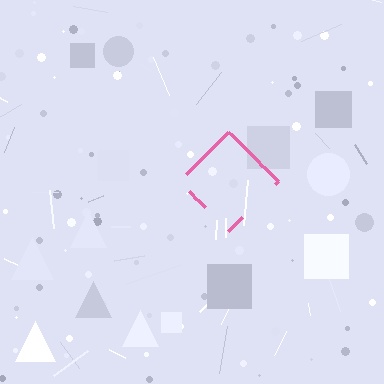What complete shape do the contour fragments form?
The contour fragments form a diamond.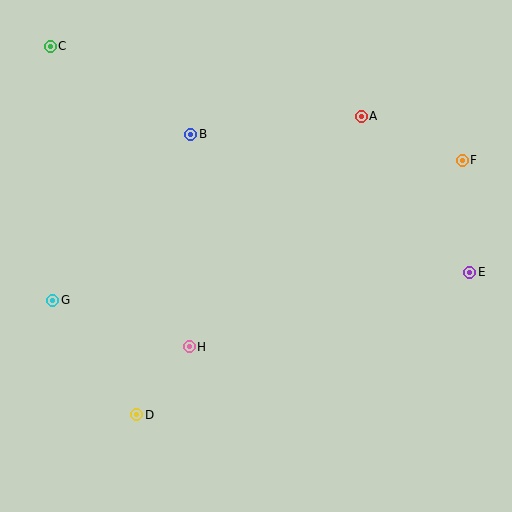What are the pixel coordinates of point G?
Point G is at (53, 300).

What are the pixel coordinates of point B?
Point B is at (191, 134).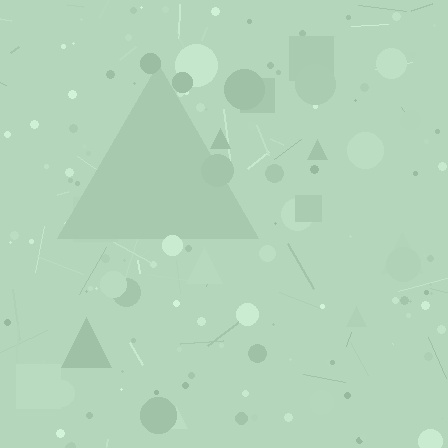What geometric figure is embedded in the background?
A triangle is embedded in the background.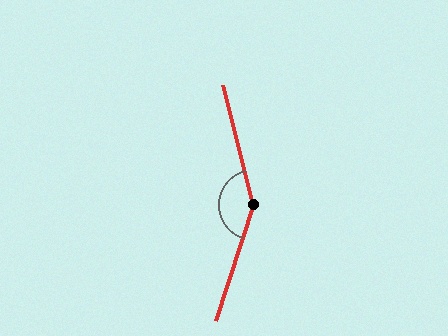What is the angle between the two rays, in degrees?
Approximately 148 degrees.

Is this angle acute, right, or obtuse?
It is obtuse.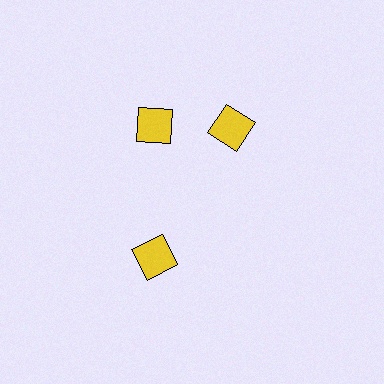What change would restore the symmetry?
The symmetry would be restored by rotating it back into even spacing with its neighbors so that all 3 diamonds sit at equal angles and equal distance from the center.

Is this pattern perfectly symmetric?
No. The 3 yellow diamonds are arranged in a ring, but one element near the 3 o'clock position is rotated out of alignment along the ring, breaking the 3-fold rotational symmetry.